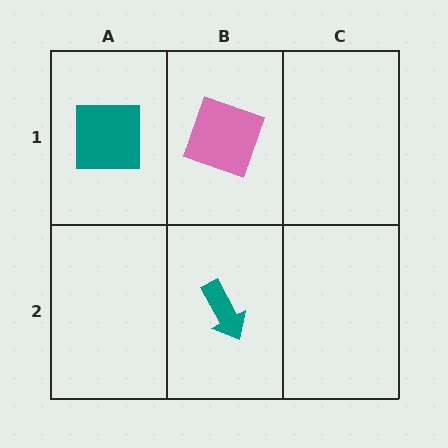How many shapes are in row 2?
1 shape.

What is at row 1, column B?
A pink square.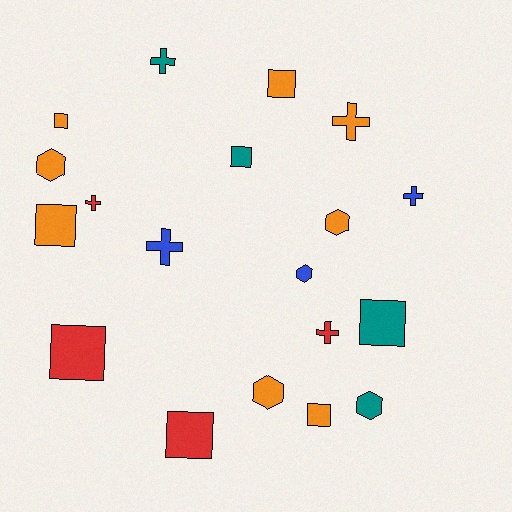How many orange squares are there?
There are 4 orange squares.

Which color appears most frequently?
Orange, with 8 objects.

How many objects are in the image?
There are 19 objects.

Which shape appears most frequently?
Square, with 8 objects.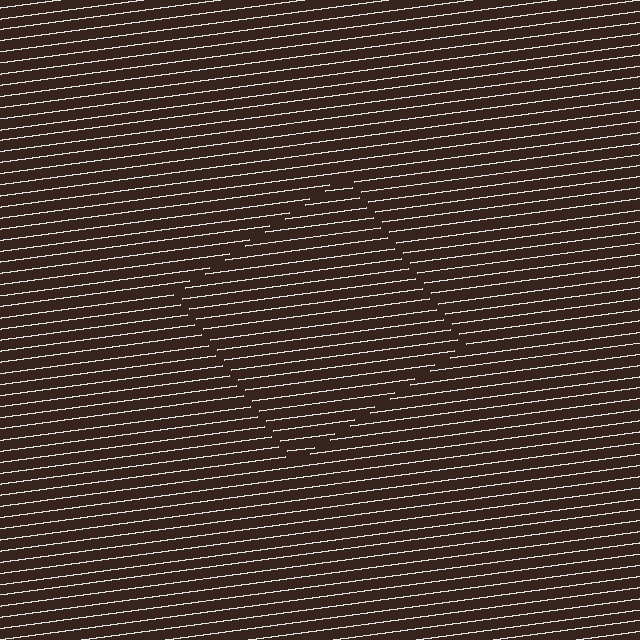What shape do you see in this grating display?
An illusory square. The interior of the shape contains the same grating, shifted by half a period — the contour is defined by the phase discontinuity where line-ends from the inner and outer gratings abut.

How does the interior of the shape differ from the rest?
The interior of the shape contains the same grating, shifted by half a period — the contour is defined by the phase discontinuity where line-ends from the inner and outer gratings abut.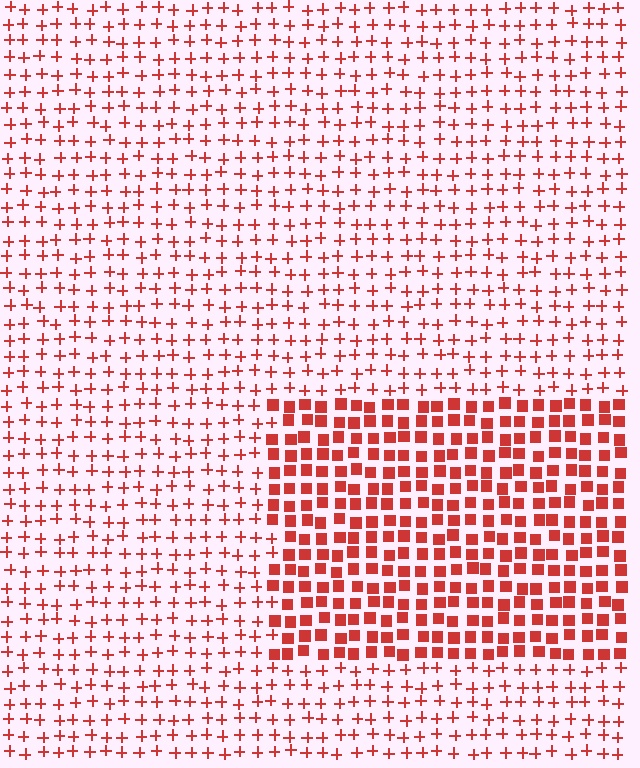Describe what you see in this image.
The image is filled with small red elements arranged in a uniform grid. A rectangle-shaped region contains squares, while the surrounding area contains plus signs. The boundary is defined purely by the change in element shape.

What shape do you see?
I see a rectangle.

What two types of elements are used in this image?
The image uses squares inside the rectangle region and plus signs outside it.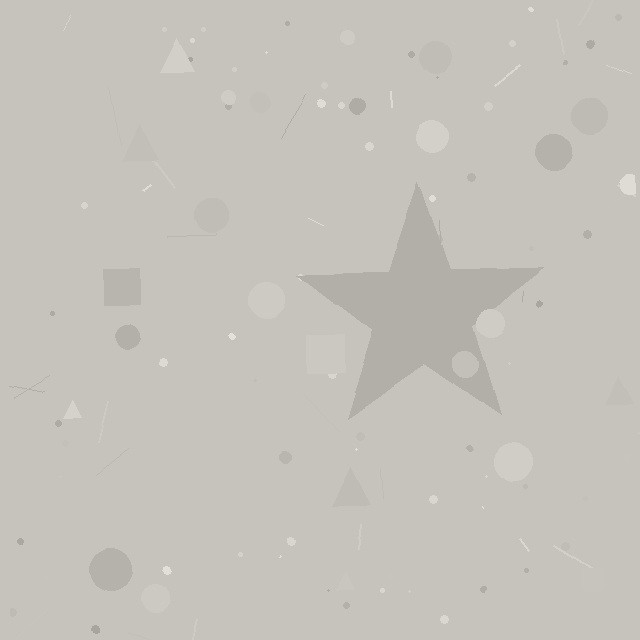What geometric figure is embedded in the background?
A star is embedded in the background.